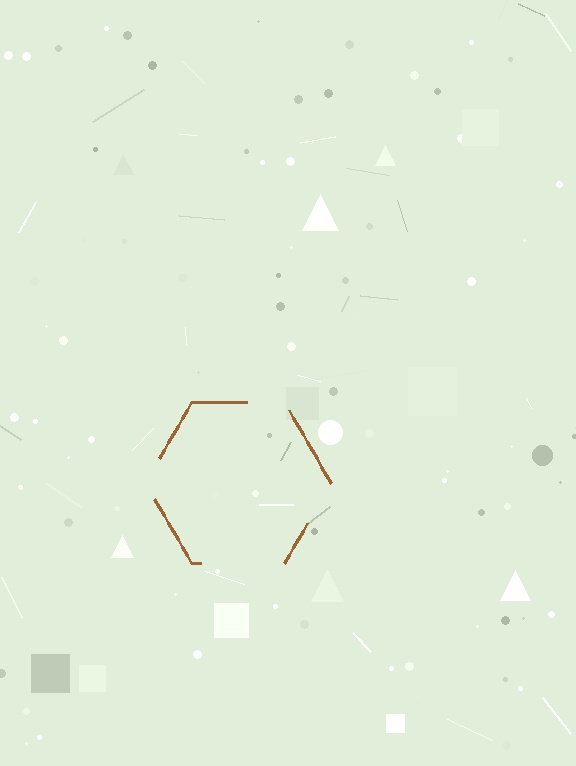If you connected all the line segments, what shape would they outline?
They would outline a hexagon.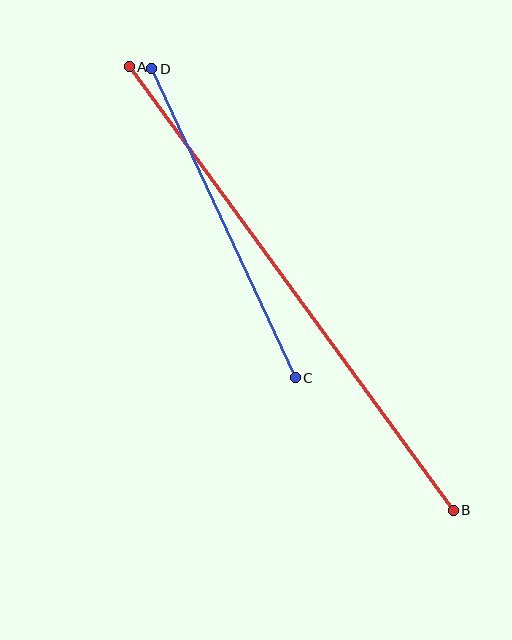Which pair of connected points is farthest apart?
Points A and B are farthest apart.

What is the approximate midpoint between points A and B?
The midpoint is at approximately (291, 289) pixels.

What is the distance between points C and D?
The distance is approximately 341 pixels.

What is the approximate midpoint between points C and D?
The midpoint is at approximately (224, 223) pixels.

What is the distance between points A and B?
The distance is approximately 549 pixels.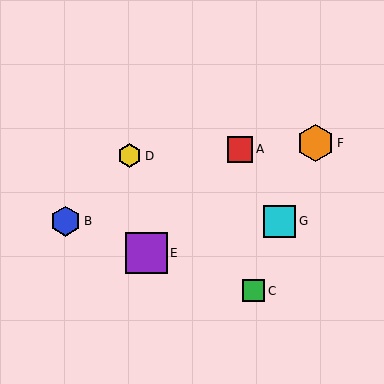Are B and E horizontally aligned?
No, B is at y≈221 and E is at y≈253.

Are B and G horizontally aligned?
Yes, both are at y≈221.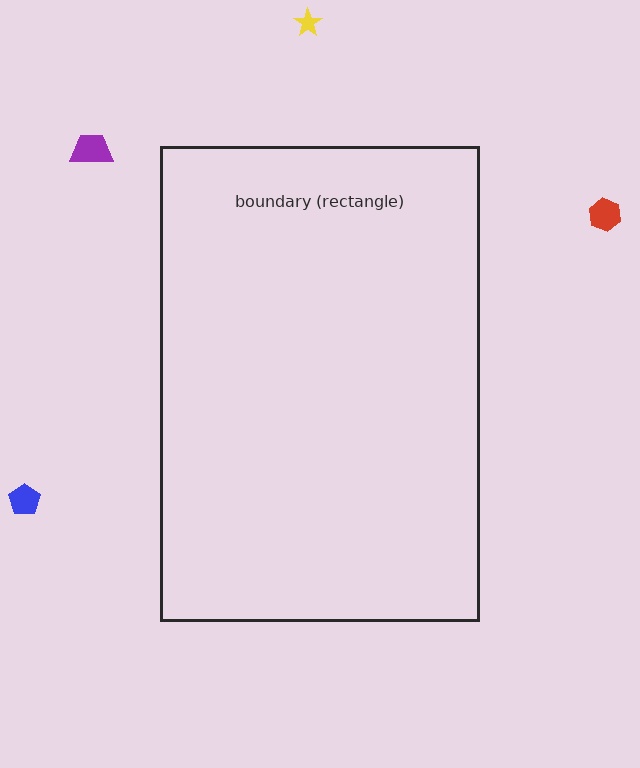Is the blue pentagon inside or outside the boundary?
Outside.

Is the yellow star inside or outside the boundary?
Outside.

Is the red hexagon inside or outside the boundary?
Outside.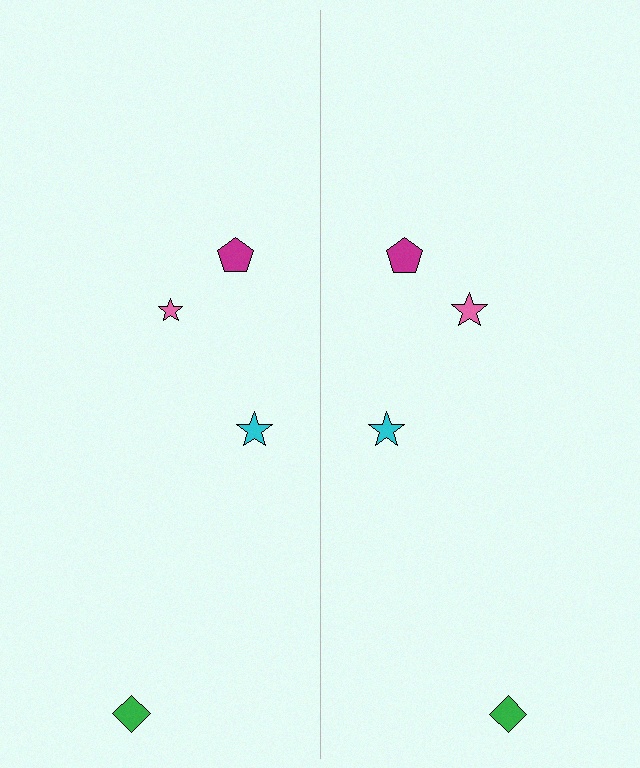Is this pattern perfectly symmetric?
No, the pattern is not perfectly symmetric. The pink star on the right side has a different size than its mirror counterpart.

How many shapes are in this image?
There are 8 shapes in this image.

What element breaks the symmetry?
The pink star on the right side has a different size than its mirror counterpart.